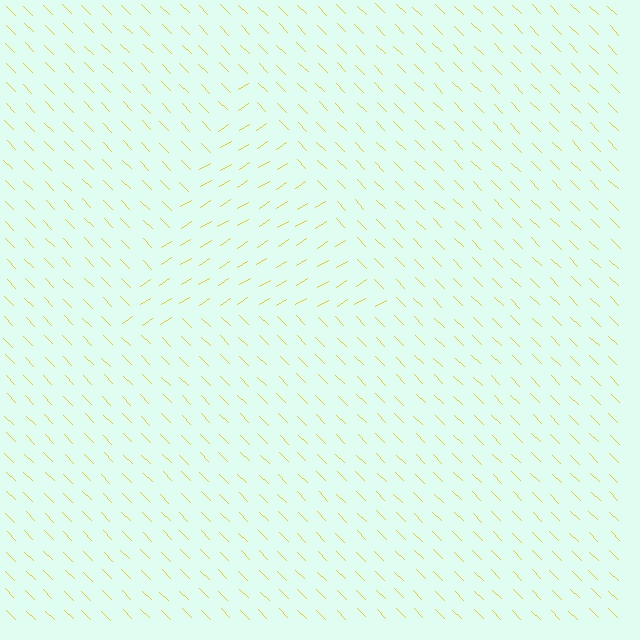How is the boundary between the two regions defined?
The boundary is defined purely by a change in line orientation (approximately 77 degrees difference). All lines are the same color and thickness.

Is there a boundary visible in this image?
Yes, there is a texture boundary formed by a change in line orientation.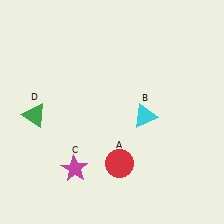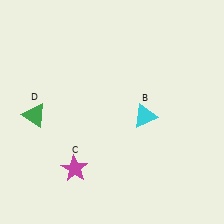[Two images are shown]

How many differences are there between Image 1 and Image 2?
There is 1 difference between the two images.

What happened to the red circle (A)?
The red circle (A) was removed in Image 2. It was in the bottom-right area of Image 1.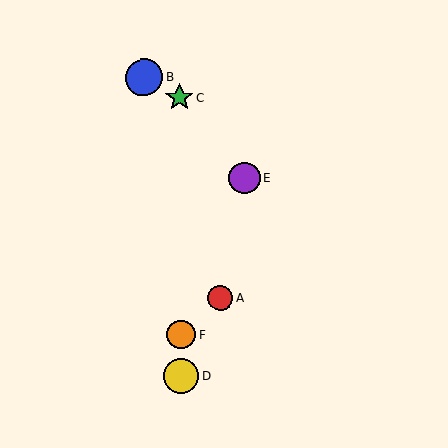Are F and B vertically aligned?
No, F is at x≈181 and B is at x≈144.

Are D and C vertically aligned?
Yes, both are at x≈181.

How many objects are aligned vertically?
3 objects (C, D, F) are aligned vertically.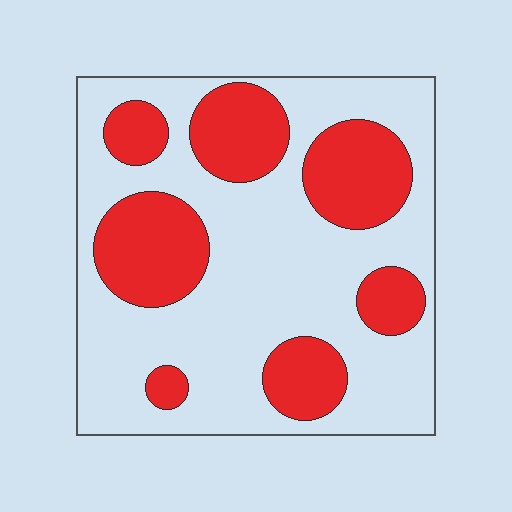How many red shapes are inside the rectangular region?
7.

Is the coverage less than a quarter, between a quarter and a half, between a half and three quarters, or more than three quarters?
Between a quarter and a half.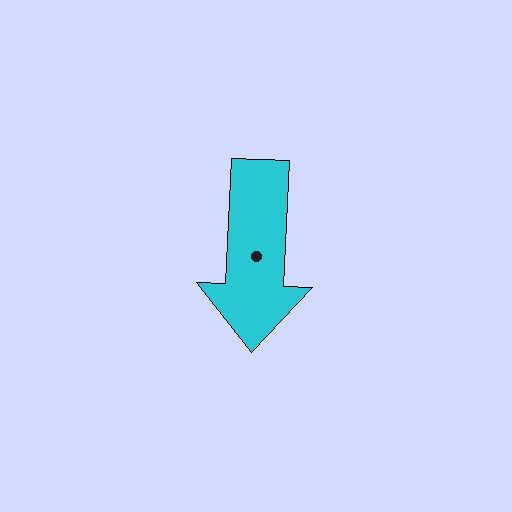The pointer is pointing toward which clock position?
Roughly 6 o'clock.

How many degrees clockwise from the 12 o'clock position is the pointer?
Approximately 183 degrees.